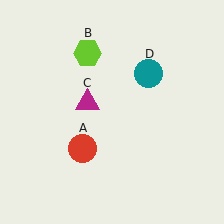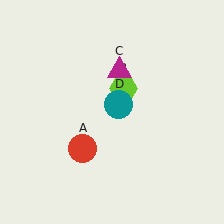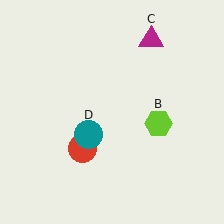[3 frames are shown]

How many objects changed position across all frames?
3 objects changed position: lime hexagon (object B), magenta triangle (object C), teal circle (object D).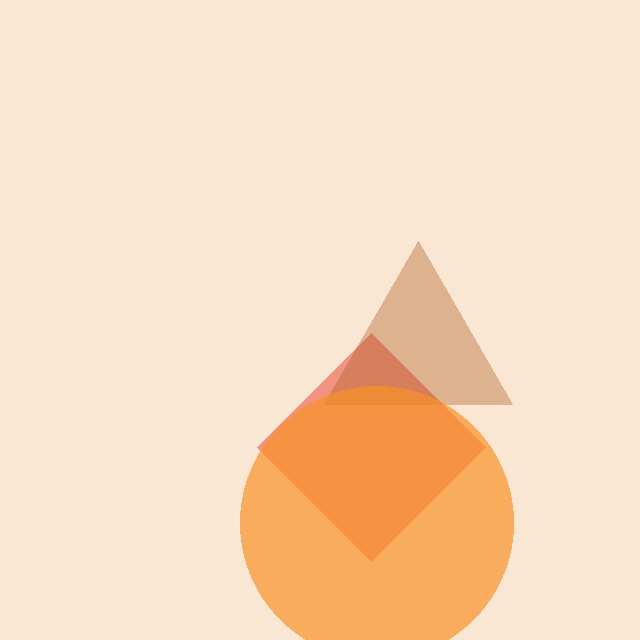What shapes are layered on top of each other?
The layered shapes are: a red diamond, a brown triangle, an orange circle.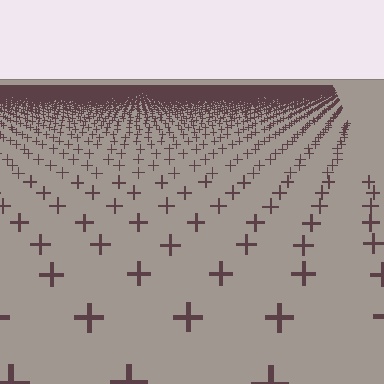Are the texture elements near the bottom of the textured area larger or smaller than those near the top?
Larger. Near the bottom, elements are closer to the viewer and appear at a bigger on-screen size.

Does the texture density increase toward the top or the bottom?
Density increases toward the top.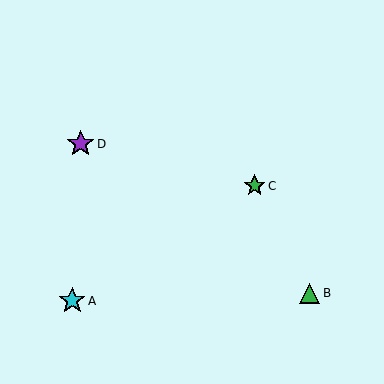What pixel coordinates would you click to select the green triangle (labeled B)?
Click at (310, 293) to select the green triangle B.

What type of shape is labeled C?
Shape C is a green star.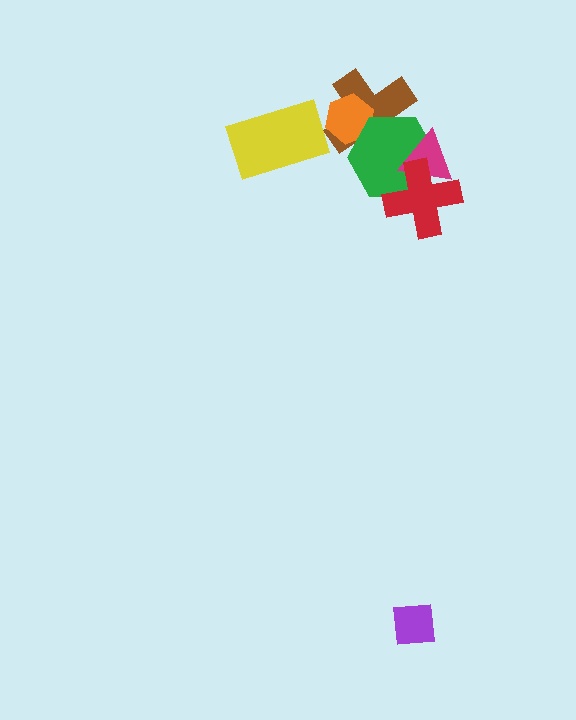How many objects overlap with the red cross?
2 objects overlap with the red cross.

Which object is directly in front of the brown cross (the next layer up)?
The orange hexagon is directly in front of the brown cross.